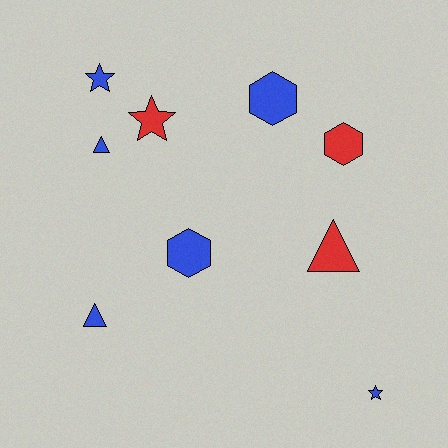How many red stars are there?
There is 1 red star.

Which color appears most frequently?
Blue, with 6 objects.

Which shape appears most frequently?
Hexagon, with 3 objects.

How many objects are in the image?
There are 9 objects.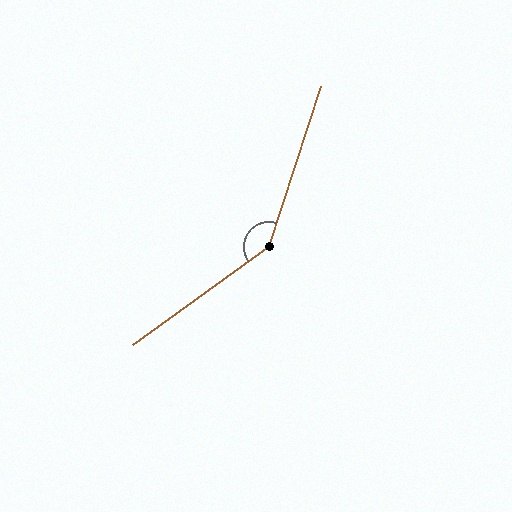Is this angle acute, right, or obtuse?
It is obtuse.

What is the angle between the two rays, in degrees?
Approximately 144 degrees.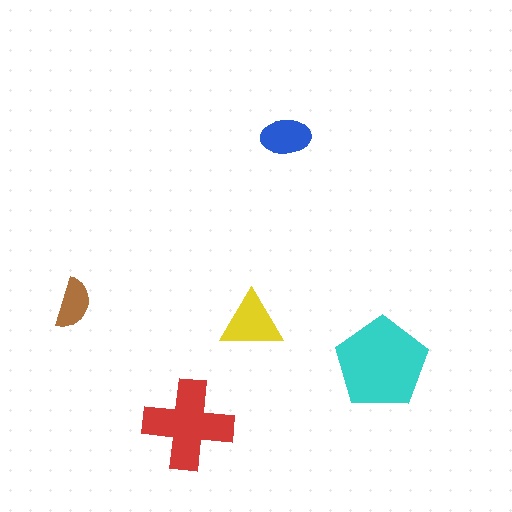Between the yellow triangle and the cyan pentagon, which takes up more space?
The cyan pentagon.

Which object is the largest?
The cyan pentagon.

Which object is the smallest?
The brown semicircle.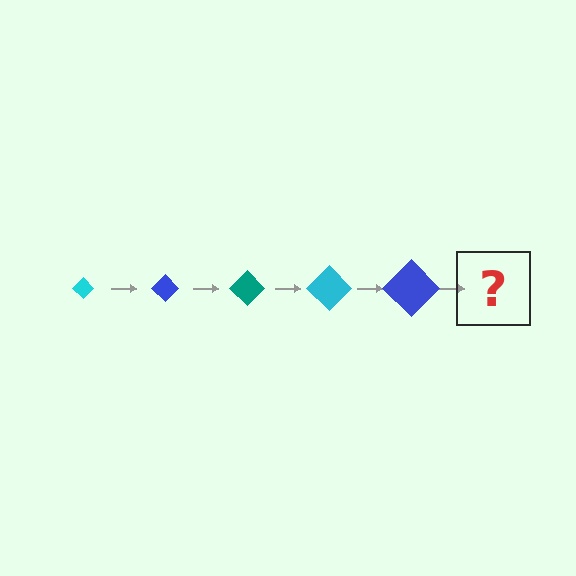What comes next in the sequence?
The next element should be a teal diamond, larger than the previous one.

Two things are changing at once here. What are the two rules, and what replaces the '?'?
The two rules are that the diamond grows larger each step and the color cycles through cyan, blue, and teal. The '?' should be a teal diamond, larger than the previous one.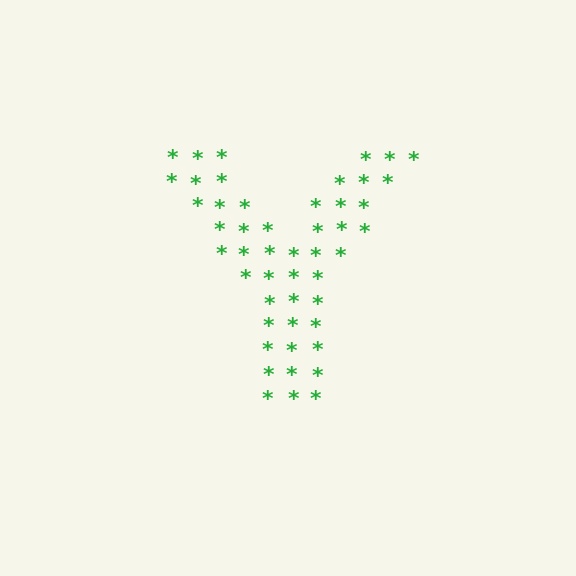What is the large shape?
The large shape is the letter Y.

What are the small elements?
The small elements are asterisks.